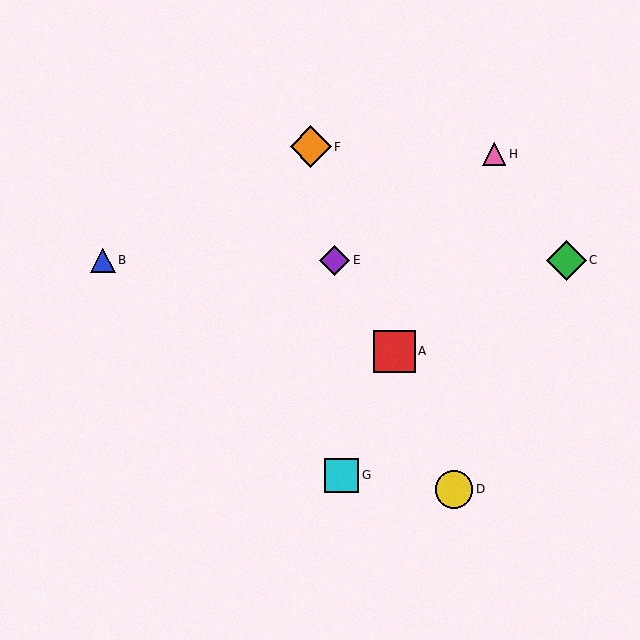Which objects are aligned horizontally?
Objects B, C, E are aligned horizontally.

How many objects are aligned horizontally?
3 objects (B, C, E) are aligned horizontally.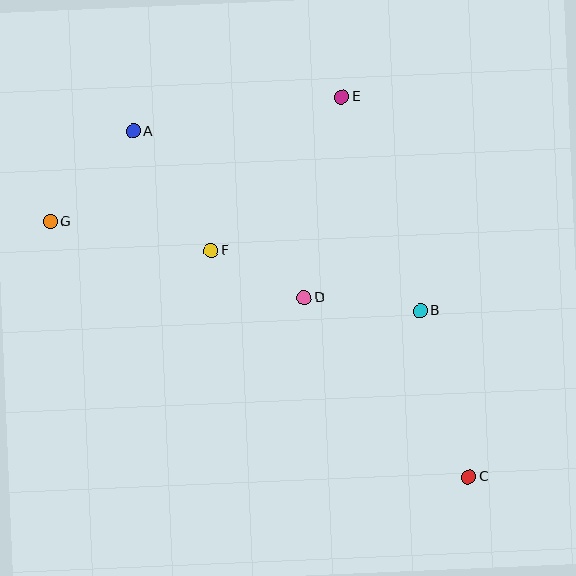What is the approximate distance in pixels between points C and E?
The distance between C and E is approximately 401 pixels.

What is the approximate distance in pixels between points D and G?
The distance between D and G is approximately 265 pixels.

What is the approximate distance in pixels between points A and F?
The distance between A and F is approximately 142 pixels.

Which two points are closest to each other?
Points D and F are closest to each other.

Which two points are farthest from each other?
Points C and G are farthest from each other.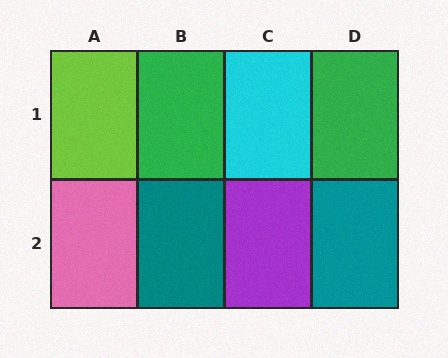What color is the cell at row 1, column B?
Green.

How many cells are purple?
1 cell is purple.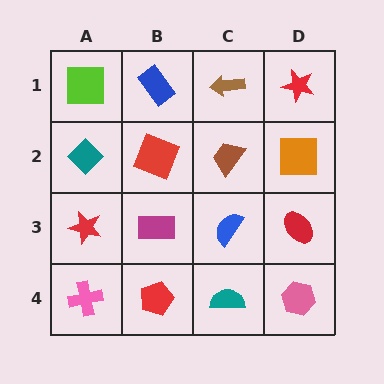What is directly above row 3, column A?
A teal diamond.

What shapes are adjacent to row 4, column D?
A red ellipse (row 3, column D), a teal semicircle (row 4, column C).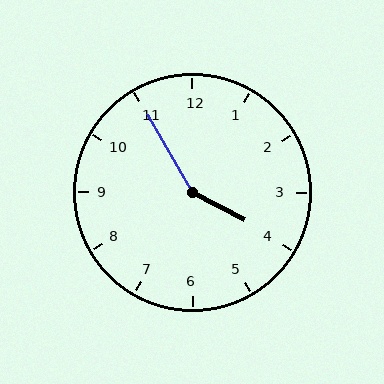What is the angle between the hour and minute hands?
Approximately 148 degrees.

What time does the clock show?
3:55.